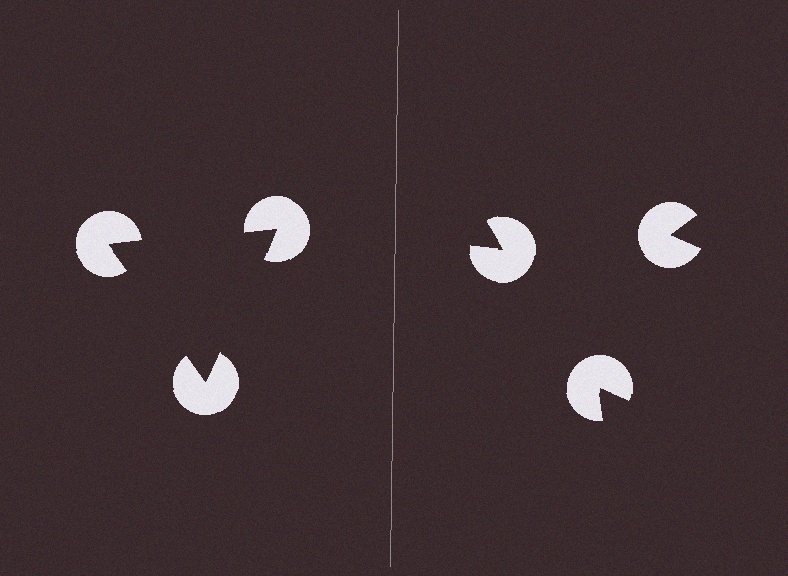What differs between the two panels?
The pac-man discs are positioned identically on both sides; only the wedge orientations differ. On the left they align to a triangle; on the right they are misaligned.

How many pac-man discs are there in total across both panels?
6 — 3 on each side.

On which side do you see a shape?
An illusory triangle appears on the left side. On the right side the wedge cuts are rotated, so no coherent shape forms.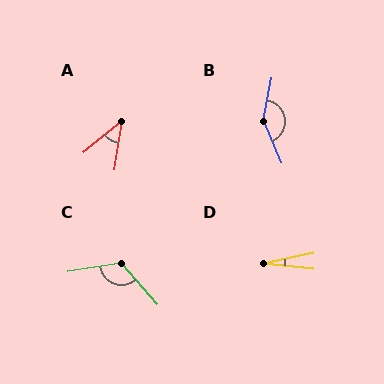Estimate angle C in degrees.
Approximately 122 degrees.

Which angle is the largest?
B, at approximately 147 degrees.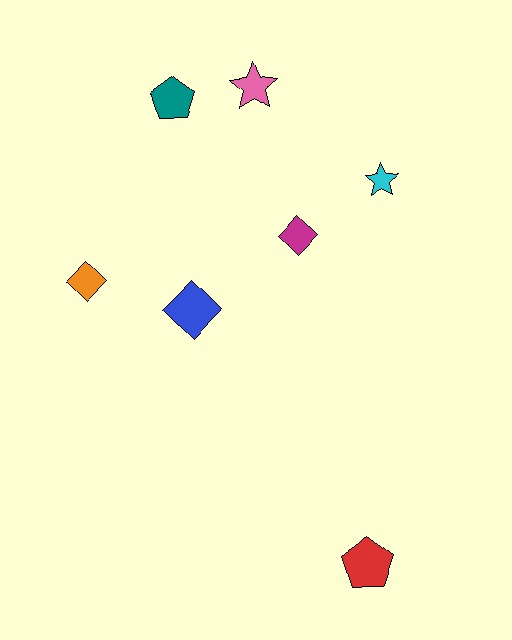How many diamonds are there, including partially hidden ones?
There are 3 diamonds.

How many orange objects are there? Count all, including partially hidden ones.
There is 1 orange object.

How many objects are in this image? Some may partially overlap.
There are 7 objects.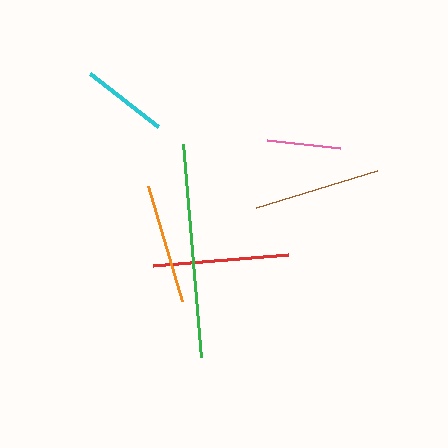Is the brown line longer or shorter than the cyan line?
The brown line is longer than the cyan line.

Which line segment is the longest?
The green line is the longest at approximately 213 pixels.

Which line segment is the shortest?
The pink line is the shortest at approximately 74 pixels.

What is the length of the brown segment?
The brown segment is approximately 126 pixels long.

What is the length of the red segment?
The red segment is approximately 135 pixels long.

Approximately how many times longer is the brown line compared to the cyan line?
The brown line is approximately 1.5 times the length of the cyan line.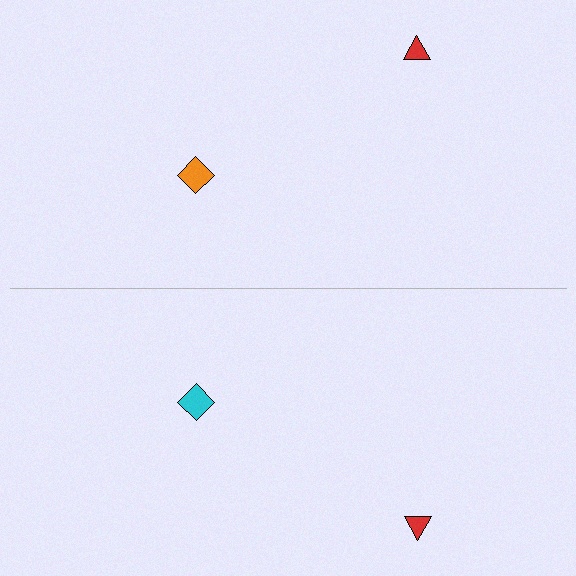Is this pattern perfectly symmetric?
No, the pattern is not perfectly symmetric. The cyan diamond on the bottom side breaks the symmetry — its mirror counterpart is orange.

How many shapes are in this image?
There are 4 shapes in this image.